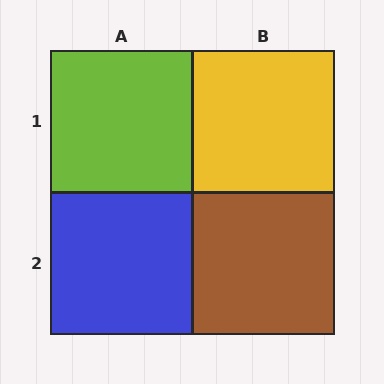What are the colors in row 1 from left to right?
Lime, yellow.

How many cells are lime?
1 cell is lime.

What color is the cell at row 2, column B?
Brown.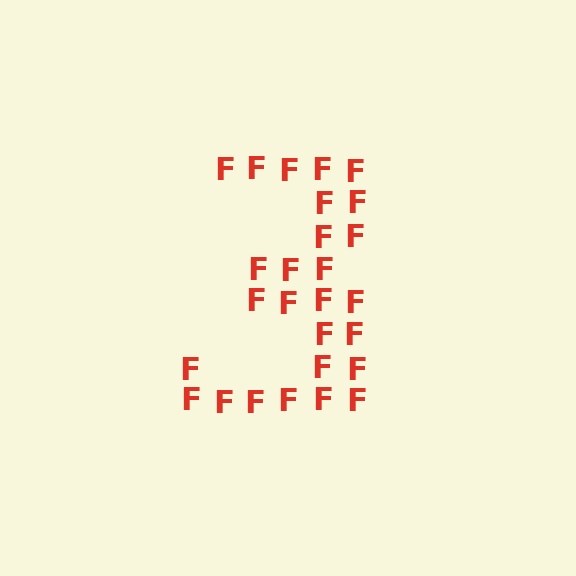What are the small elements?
The small elements are letter F's.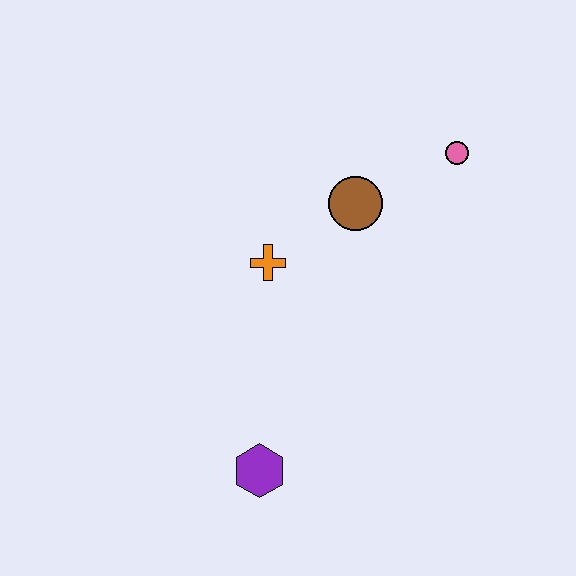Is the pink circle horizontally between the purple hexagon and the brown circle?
No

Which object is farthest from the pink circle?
The purple hexagon is farthest from the pink circle.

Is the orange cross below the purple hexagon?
No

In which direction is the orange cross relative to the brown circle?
The orange cross is to the left of the brown circle.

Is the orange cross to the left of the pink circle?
Yes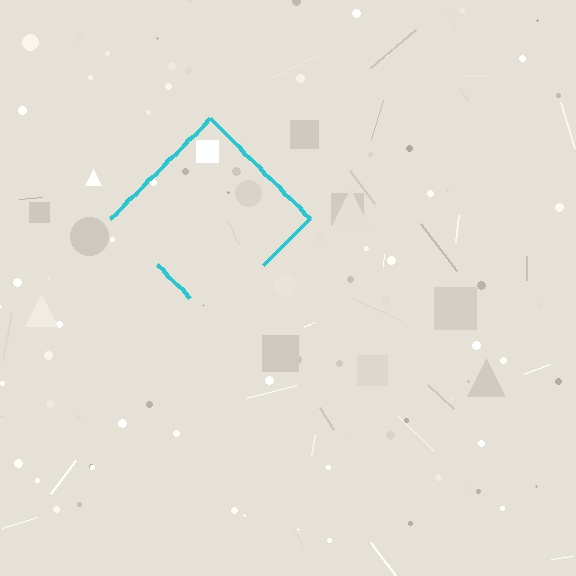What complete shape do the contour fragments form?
The contour fragments form a diamond.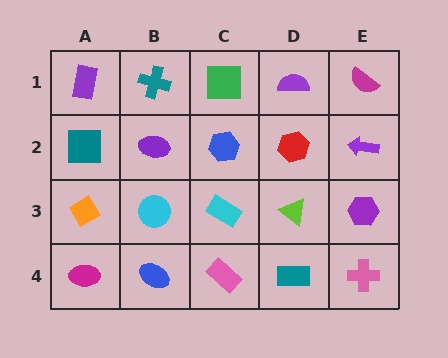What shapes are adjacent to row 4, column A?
An orange diamond (row 3, column A), a blue ellipse (row 4, column B).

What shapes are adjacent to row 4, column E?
A purple hexagon (row 3, column E), a teal rectangle (row 4, column D).